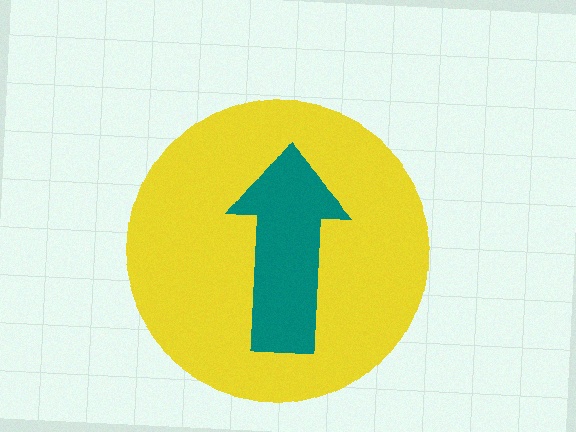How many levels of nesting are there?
2.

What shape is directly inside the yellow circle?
The teal arrow.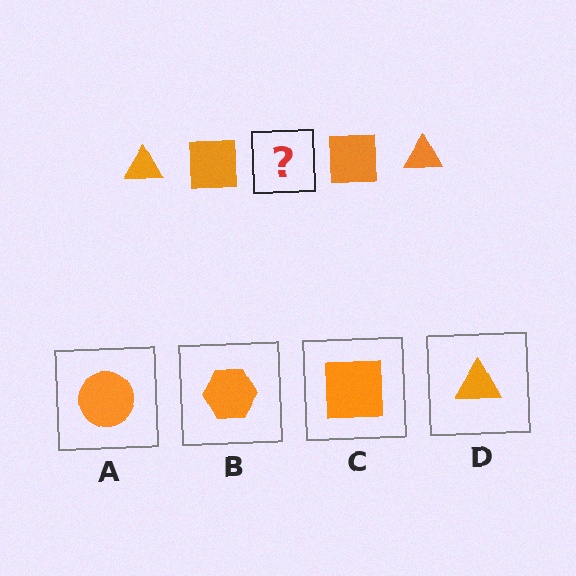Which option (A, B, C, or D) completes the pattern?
D.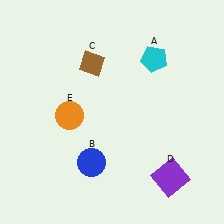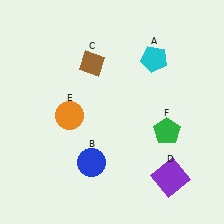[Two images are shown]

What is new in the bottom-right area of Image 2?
A green pentagon (F) was added in the bottom-right area of Image 2.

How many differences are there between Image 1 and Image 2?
There is 1 difference between the two images.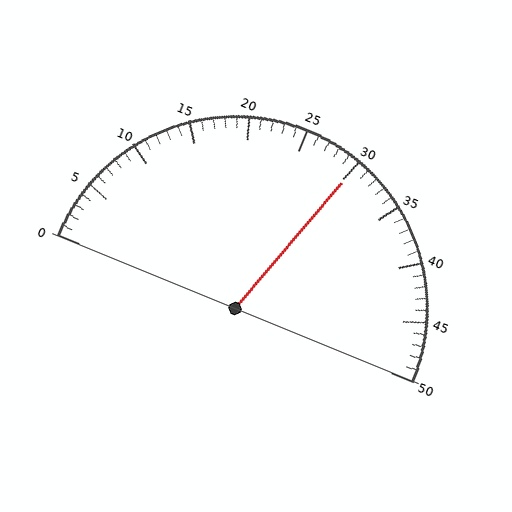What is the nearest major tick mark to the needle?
The nearest major tick mark is 30.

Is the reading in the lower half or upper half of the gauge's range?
The reading is in the upper half of the range (0 to 50).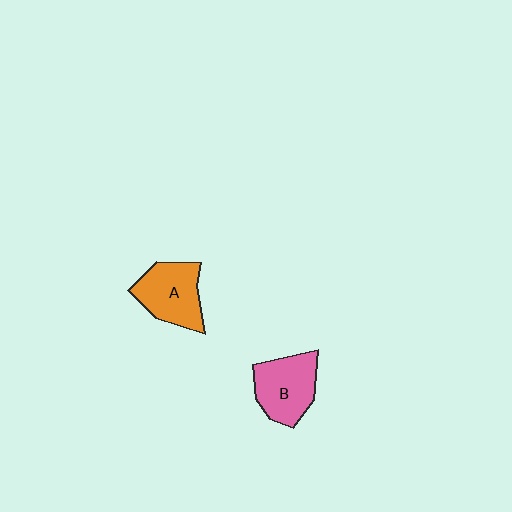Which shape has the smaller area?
Shape B (pink).